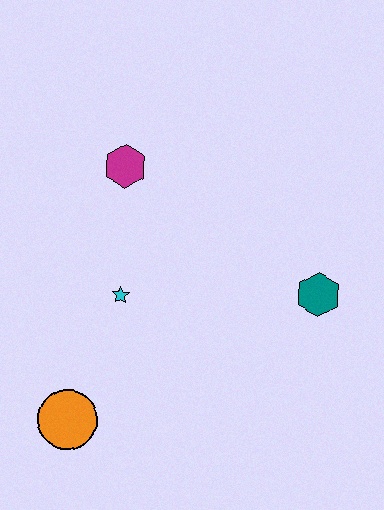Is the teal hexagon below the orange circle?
No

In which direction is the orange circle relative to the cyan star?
The orange circle is below the cyan star.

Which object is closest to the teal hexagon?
The cyan star is closest to the teal hexagon.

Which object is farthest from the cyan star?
The teal hexagon is farthest from the cyan star.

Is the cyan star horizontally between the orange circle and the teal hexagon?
Yes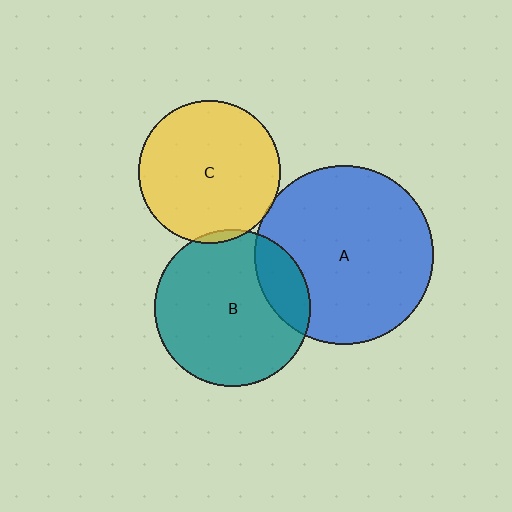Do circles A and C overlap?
Yes.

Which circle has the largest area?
Circle A (blue).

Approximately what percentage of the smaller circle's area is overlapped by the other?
Approximately 5%.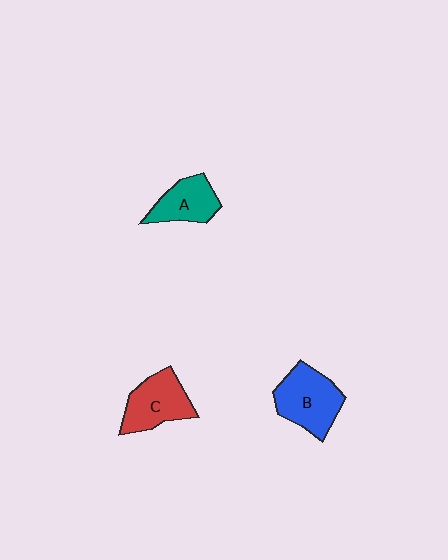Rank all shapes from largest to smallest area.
From largest to smallest: B (blue), C (red), A (teal).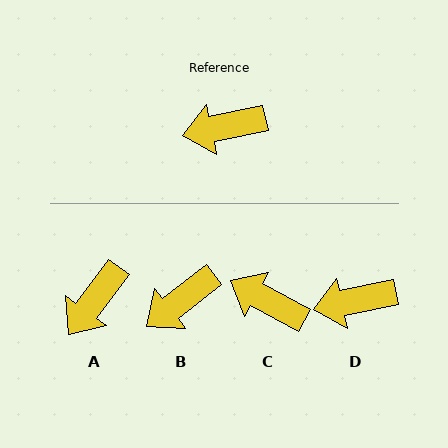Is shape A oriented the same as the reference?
No, it is off by about 41 degrees.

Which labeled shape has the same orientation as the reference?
D.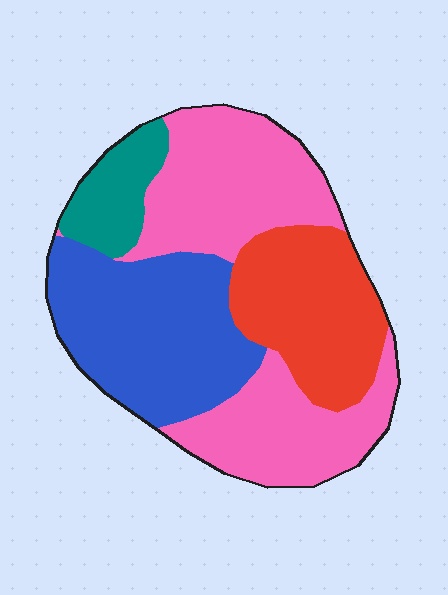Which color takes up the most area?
Pink, at roughly 40%.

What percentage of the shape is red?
Red takes up about one fifth (1/5) of the shape.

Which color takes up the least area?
Teal, at roughly 10%.